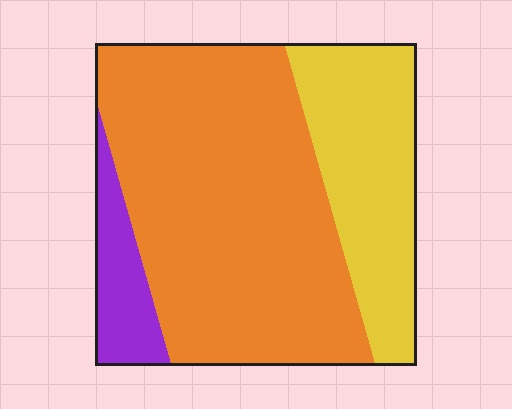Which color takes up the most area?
Orange, at roughly 65%.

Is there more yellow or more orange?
Orange.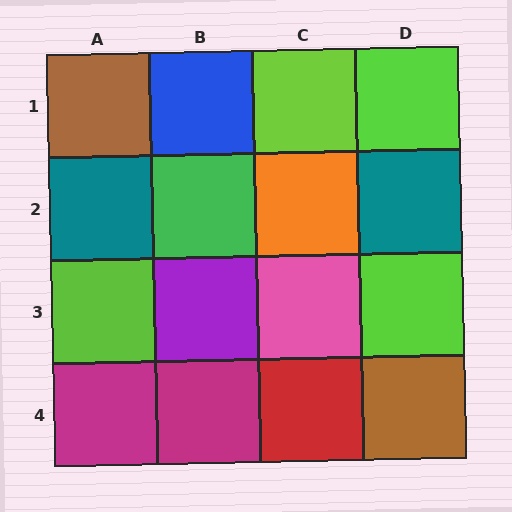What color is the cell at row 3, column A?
Lime.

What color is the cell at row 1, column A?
Brown.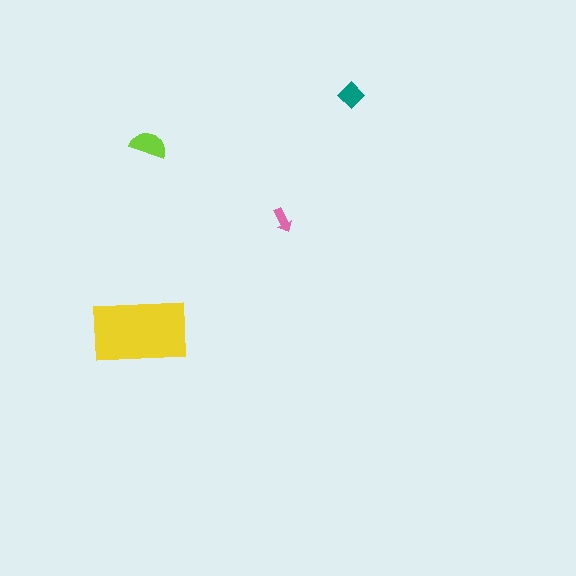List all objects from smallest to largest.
The pink arrow, the teal diamond, the lime semicircle, the yellow rectangle.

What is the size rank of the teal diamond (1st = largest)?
3rd.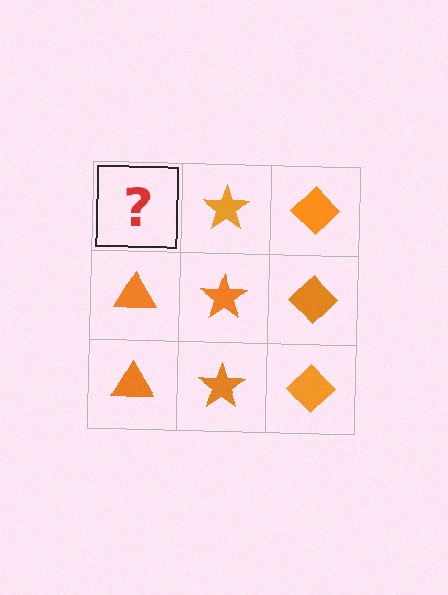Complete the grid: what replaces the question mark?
The question mark should be replaced with an orange triangle.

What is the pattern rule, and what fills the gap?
The rule is that each column has a consistent shape. The gap should be filled with an orange triangle.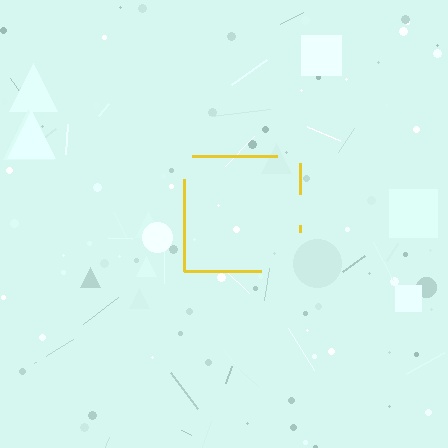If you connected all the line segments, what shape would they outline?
They would outline a square.